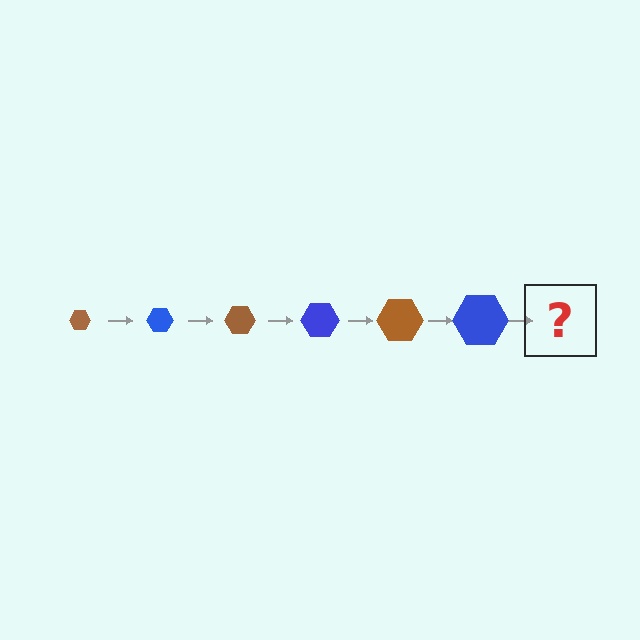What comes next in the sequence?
The next element should be a brown hexagon, larger than the previous one.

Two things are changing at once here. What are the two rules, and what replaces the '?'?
The two rules are that the hexagon grows larger each step and the color cycles through brown and blue. The '?' should be a brown hexagon, larger than the previous one.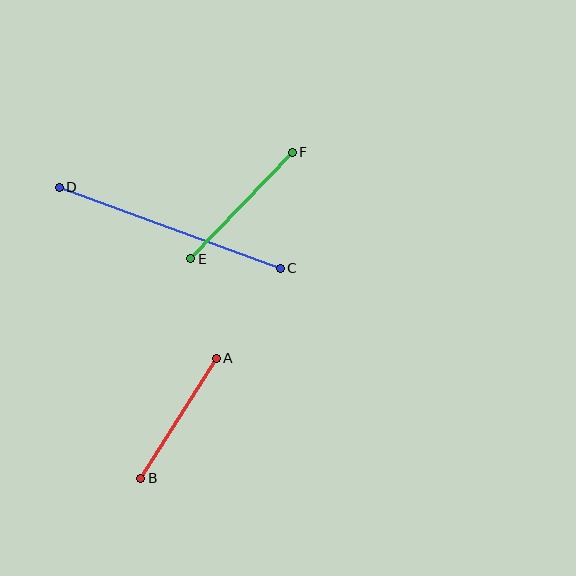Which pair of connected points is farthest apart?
Points C and D are farthest apart.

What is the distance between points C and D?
The distance is approximately 235 pixels.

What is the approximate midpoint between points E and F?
The midpoint is at approximately (241, 206) pixels.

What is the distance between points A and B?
The distance is approximately 142 pixels.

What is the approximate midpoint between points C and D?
The midpoint is at approximately (170, 228) pixels.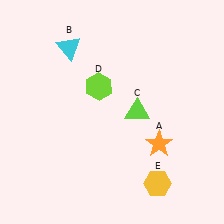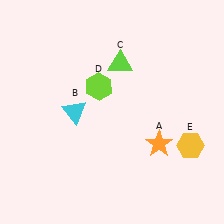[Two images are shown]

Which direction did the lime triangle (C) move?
The lime triangle (C) moved up.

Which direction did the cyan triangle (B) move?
The cyan triangle (B) moved down.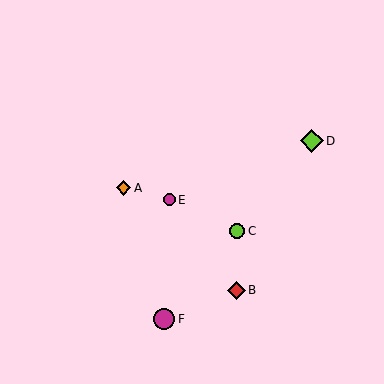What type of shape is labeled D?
Shape D is a lime diamond.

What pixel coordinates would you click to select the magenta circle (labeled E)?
Click at (169, 200) to select the magenta circle E.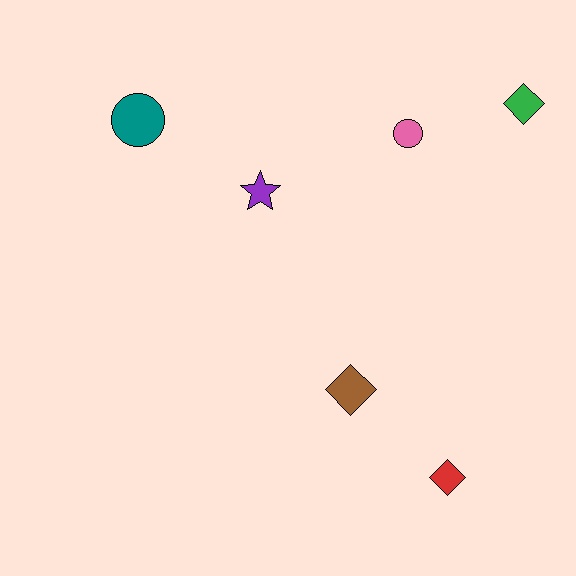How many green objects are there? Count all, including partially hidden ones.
There is 1 green object.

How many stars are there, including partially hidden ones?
There is 1 star.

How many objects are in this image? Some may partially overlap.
There are 6 objects.